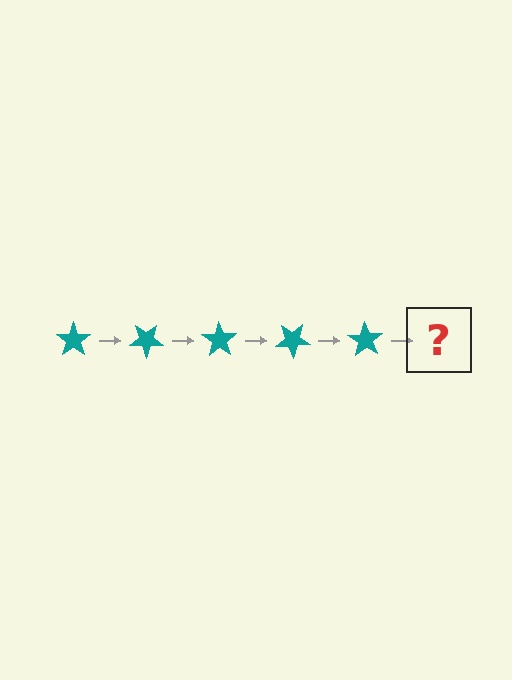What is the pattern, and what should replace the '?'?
The pattern is that the star rotates 35 degrees each step. The '?' should be a teal star rotated 175 degrees.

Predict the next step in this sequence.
The next step is a teal star rotated 175 degrees.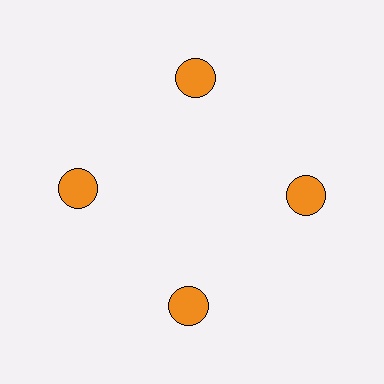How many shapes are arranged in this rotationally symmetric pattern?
There are 4 shapes, arranged in 4 groups of 1.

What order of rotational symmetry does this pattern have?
This pattern has 4-fold rotational symmetry.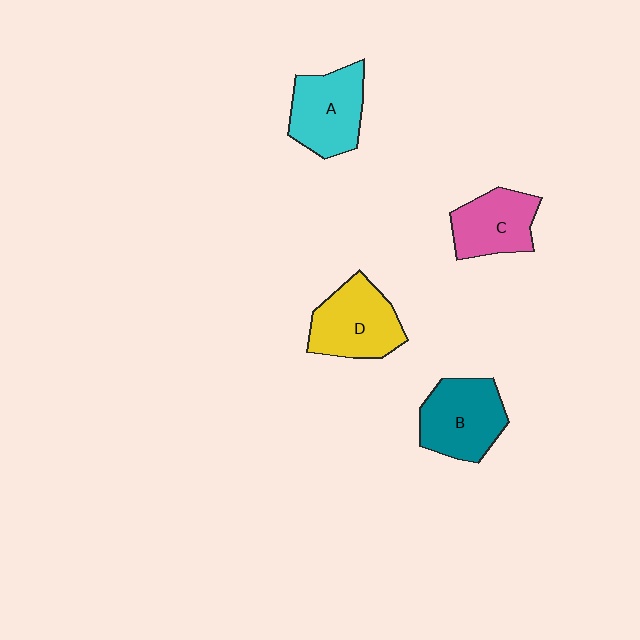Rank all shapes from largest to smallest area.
From largest to smallest: B (teal), D (yellow), A (cyan), C (pink).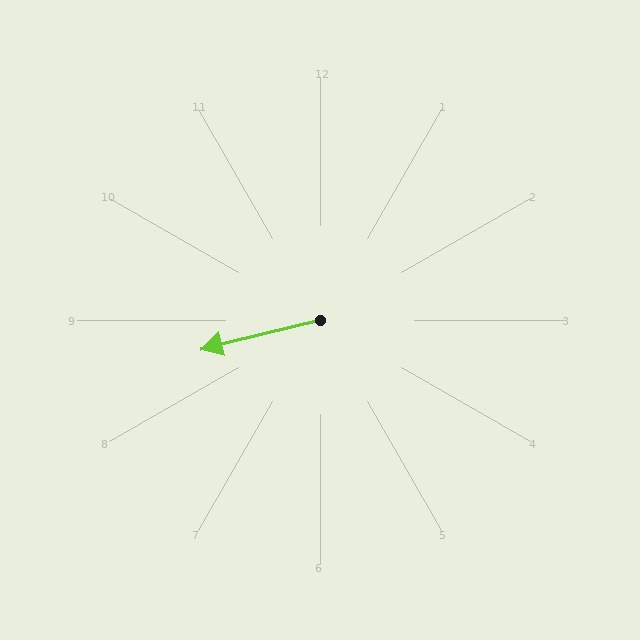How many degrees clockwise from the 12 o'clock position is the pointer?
Approximately 256 degrees.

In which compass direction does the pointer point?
West.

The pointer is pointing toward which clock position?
Roughly 9 o'clock.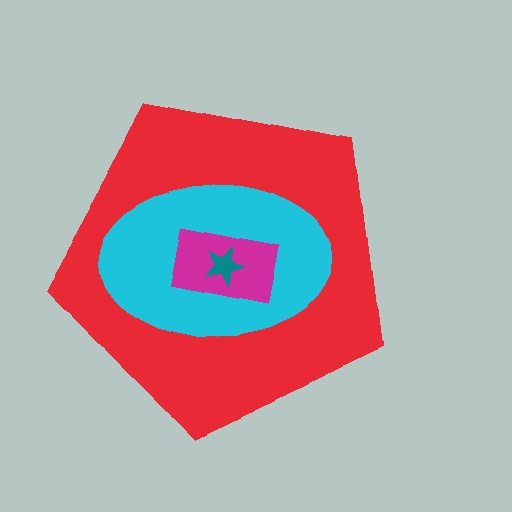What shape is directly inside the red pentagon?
The cyan ellipse.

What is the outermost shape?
The red pentagon.